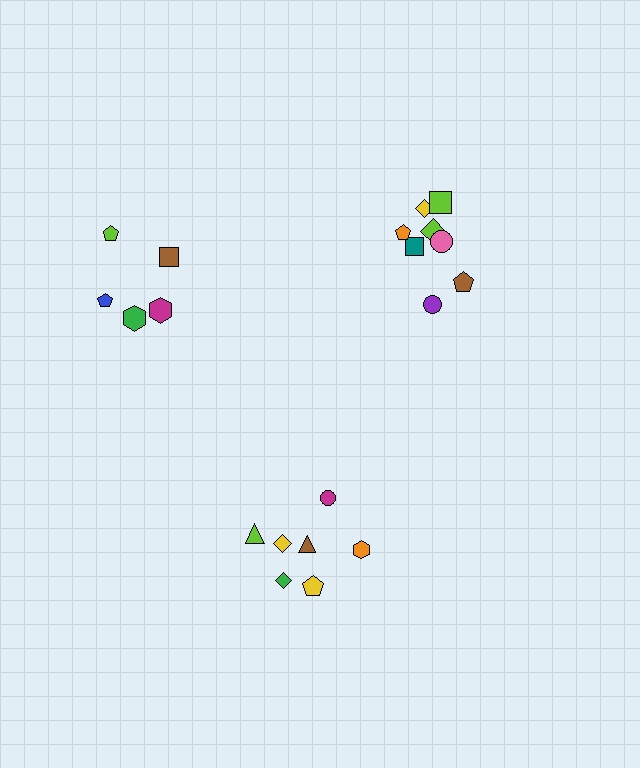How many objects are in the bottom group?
There are 7 objects.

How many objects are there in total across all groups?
There are 20 objects.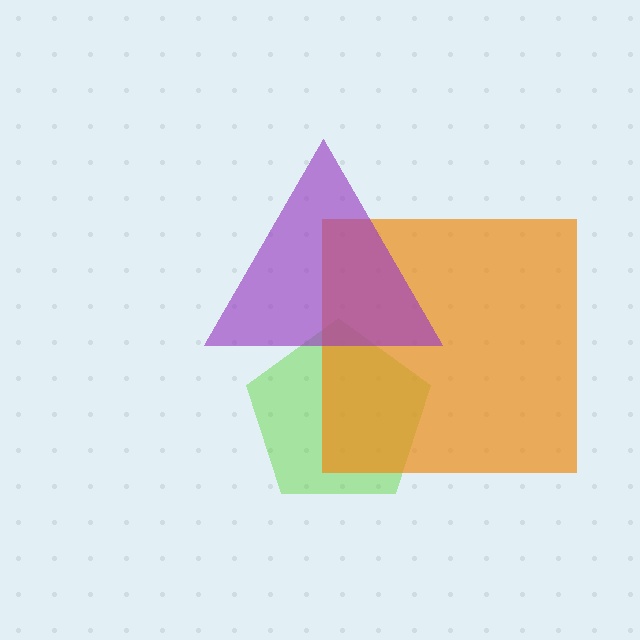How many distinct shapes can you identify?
There are 3 distinct shapes: a lime pentagon, an orange square, a purple triangle.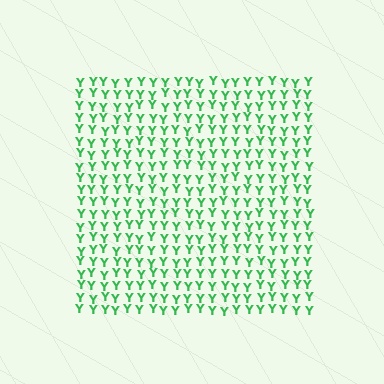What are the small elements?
The small elements are letter Y's.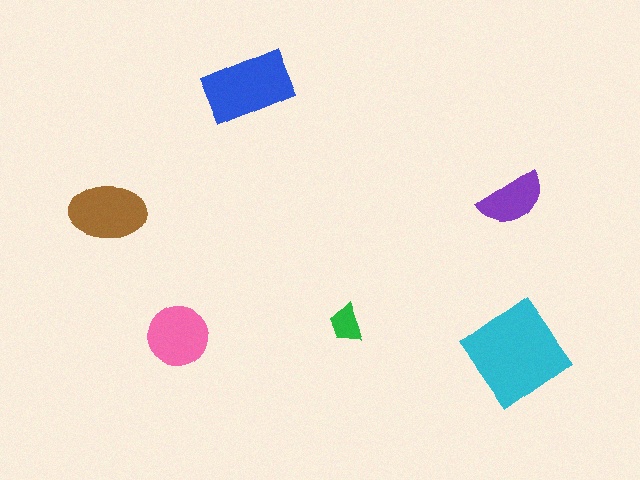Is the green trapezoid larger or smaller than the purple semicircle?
Smaller.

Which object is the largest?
The cyan diamond.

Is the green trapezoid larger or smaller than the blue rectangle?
Smaller.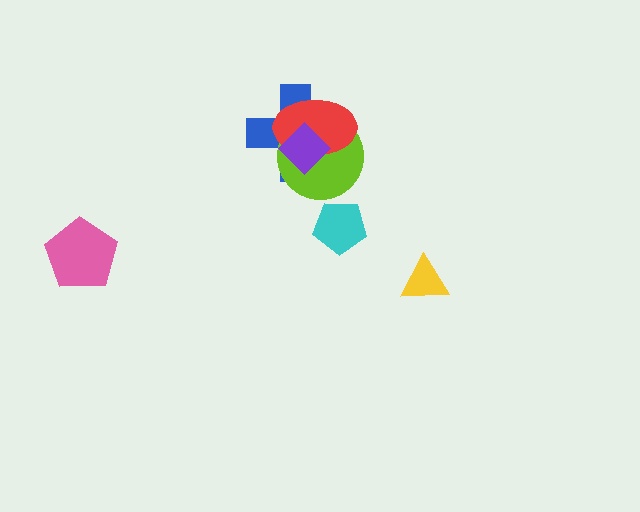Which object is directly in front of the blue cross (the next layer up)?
The lime circle is directly in front of the blue cross.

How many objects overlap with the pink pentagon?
0 objects overlap with the pink pentagon.